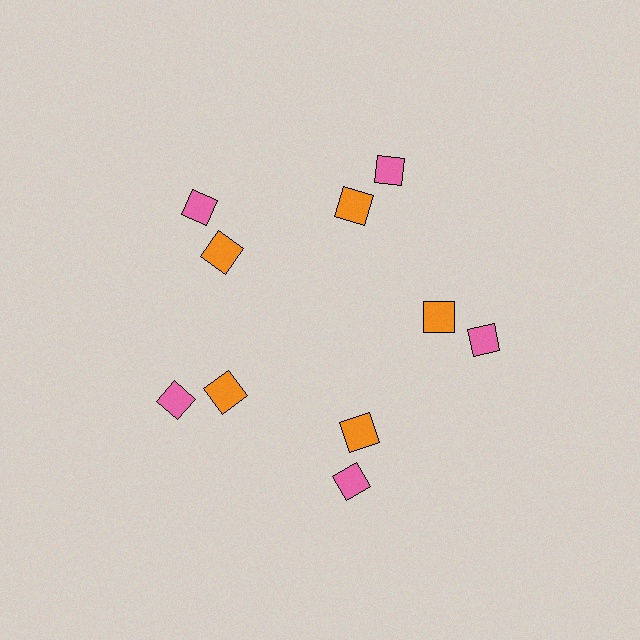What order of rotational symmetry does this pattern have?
This pattern has 5-fold rotational symmetry.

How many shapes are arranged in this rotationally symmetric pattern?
There are 10 shapes, arranged in 5 groups of 2.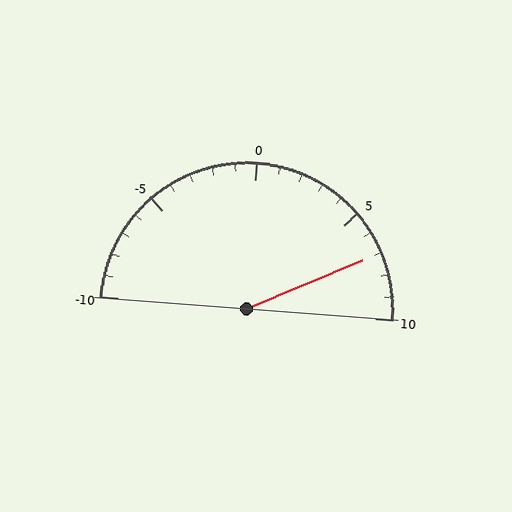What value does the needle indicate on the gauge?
The needle indicates approximately 7.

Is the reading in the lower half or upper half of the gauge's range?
The reading is in the upper half of the range (-10 to 10).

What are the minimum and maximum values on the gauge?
The gauge ranges from -10 to 10.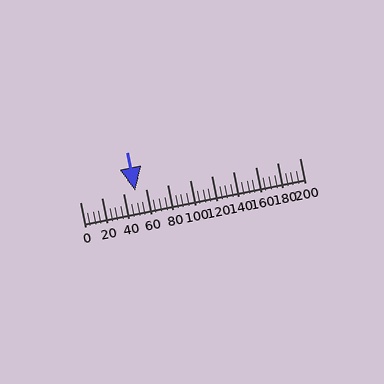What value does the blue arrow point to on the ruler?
The blue arrow points to approximately 50.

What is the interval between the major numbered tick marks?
The major tick marks are spaced 20 units apart.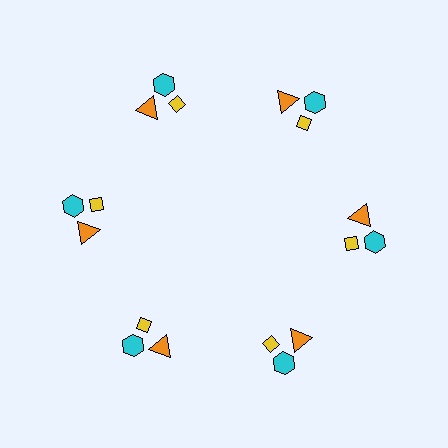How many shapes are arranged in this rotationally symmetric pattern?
There are 18 shapes, arranged in 6 groups of 3.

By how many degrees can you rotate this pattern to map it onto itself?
The pattern maps onto itself every 60 degrees of rotation.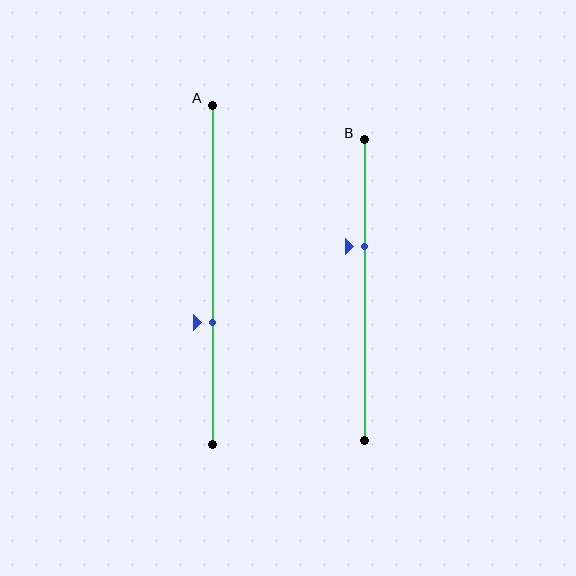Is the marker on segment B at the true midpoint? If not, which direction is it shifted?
No, the marker on segment B is shifted upward by about 15% of the segment length.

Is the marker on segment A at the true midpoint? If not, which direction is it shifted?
No, the marker on segment A is shifted downward by about 14% of the segment length.